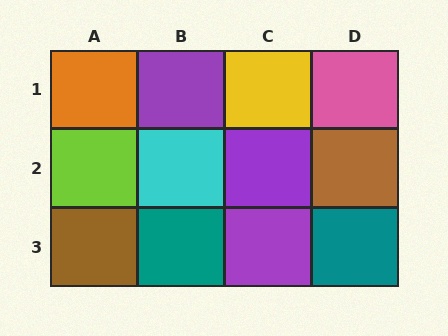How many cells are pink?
1 cell is pink.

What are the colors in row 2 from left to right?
Lime, cyan, purple, brown.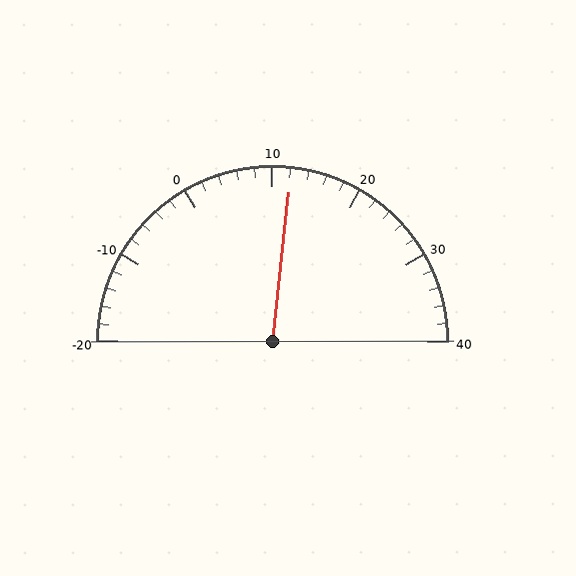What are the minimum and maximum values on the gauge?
The gauge ranges from -20 to 40.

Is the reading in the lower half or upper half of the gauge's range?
The reading is in the upper half of the range (-20 to 40).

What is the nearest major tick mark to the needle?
The nearest major tick mark is 10.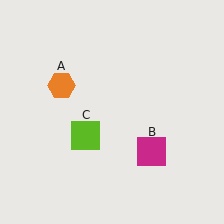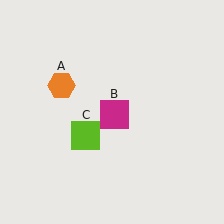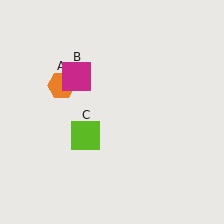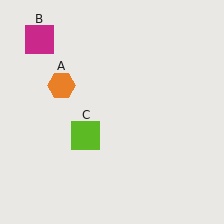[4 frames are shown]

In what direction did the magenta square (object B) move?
The magenta square (object B) moved up and to the left.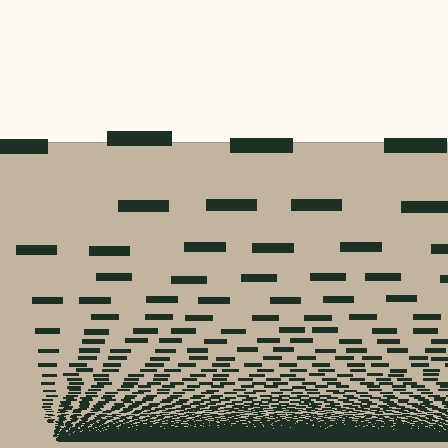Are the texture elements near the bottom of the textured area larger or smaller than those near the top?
Smaller. The gradient is inverted — elements near the bottom are smaller and denser.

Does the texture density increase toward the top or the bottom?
Density increases toward the bottom.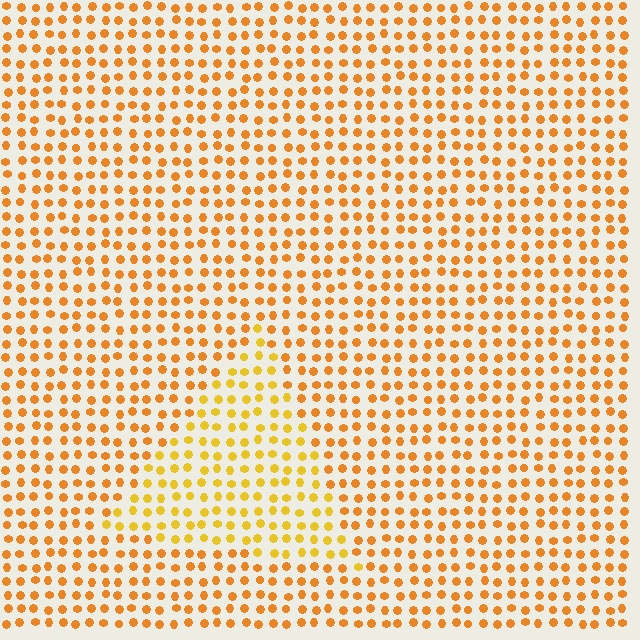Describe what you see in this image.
The image is filled with small orange elements in a uniform arrangement. A triangle-shaped region is visible where the elements are tinted to a slightly different hue, forming a subtle color boundary.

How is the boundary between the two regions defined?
The boundary is defined purely by a slight shift in hue (about 20 degrees). Spacing, size, and orientation are identical on both sides.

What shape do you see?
I see a triangle.